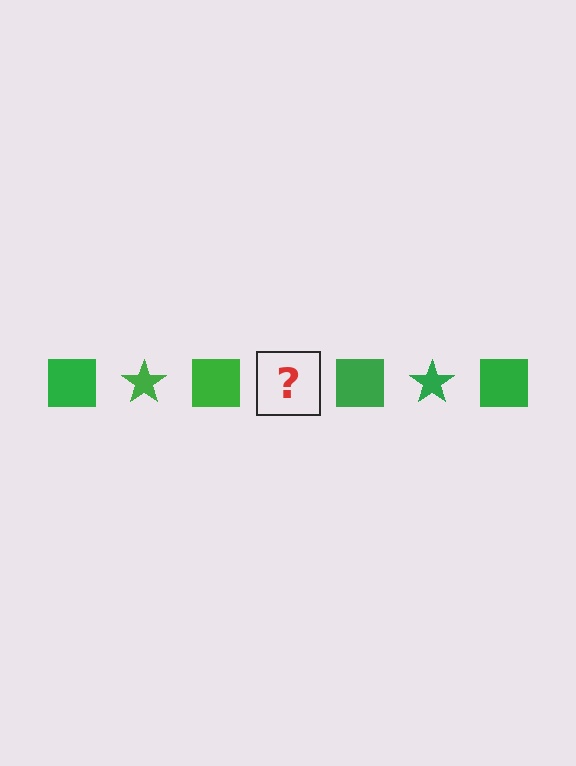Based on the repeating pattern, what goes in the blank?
The blank should be a green star.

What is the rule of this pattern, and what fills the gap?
The rule is that the pattern cycles through square, star shapes in green. The gap should be filled with a green star.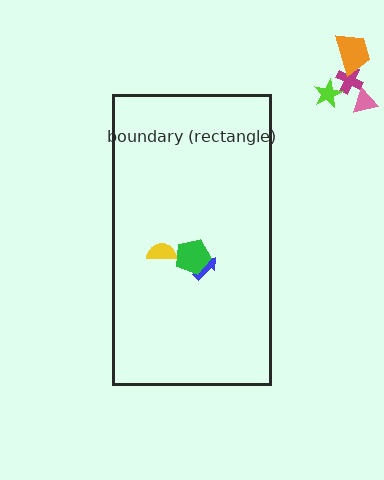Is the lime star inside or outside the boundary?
Outside.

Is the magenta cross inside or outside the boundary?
Outside.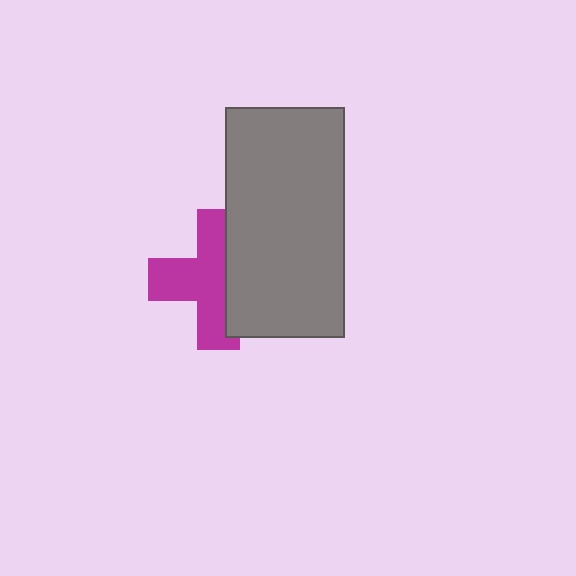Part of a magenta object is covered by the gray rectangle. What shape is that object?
It is a cross.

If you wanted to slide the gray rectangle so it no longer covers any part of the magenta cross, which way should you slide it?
Slide it right — that is the most direct way to separate the two shapes.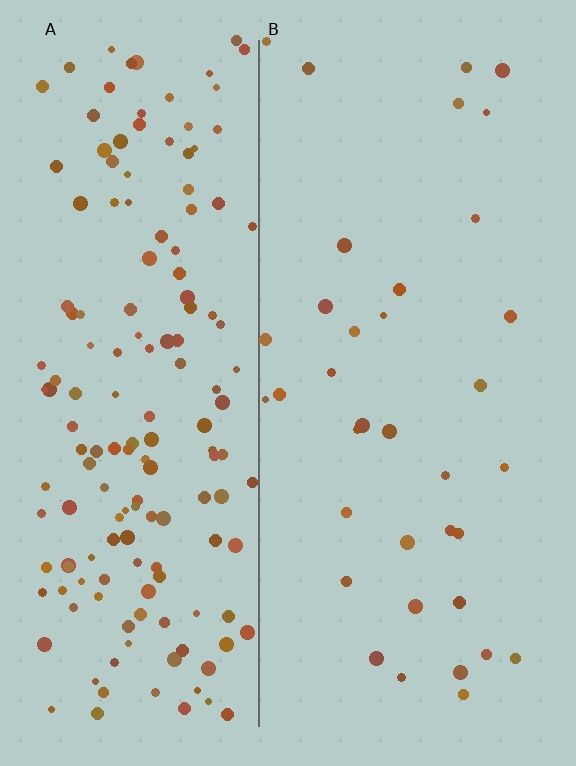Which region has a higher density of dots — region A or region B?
A (the left).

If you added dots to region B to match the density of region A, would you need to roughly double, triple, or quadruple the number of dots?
Approximately quadruple.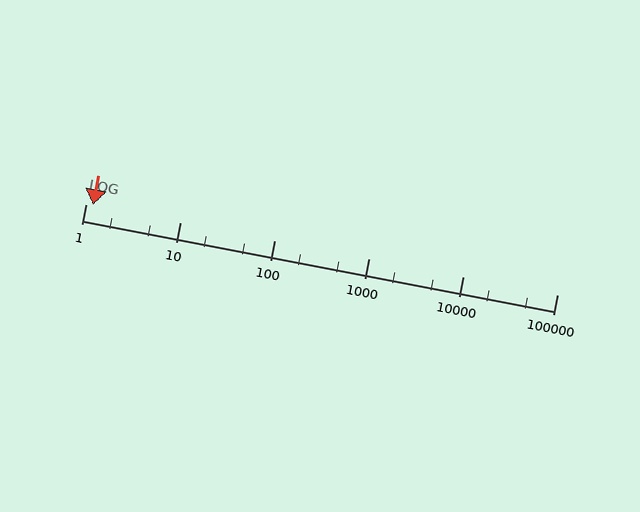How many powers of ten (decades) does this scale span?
The scale spans 5 decades, from 1 to 100000.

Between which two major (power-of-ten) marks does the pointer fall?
The pointer is between 1 and 10.